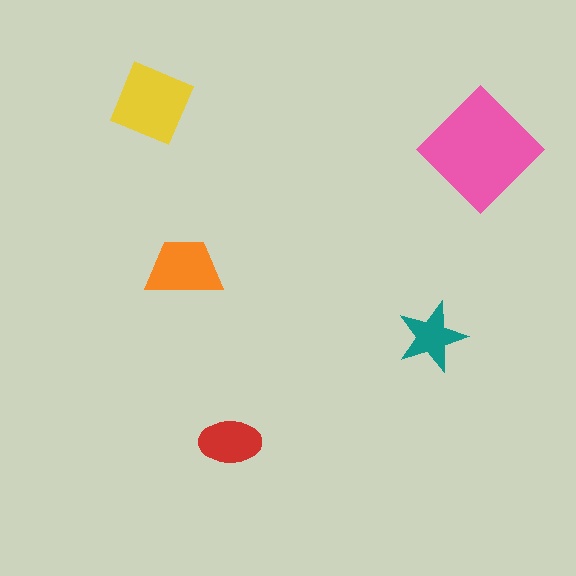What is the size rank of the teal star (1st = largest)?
5th.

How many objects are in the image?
There are 5 objects in the image.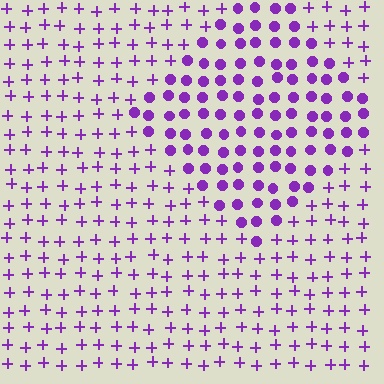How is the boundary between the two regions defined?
The boundary is defined by a change in element shape: circles inside vs. plus signs outside. All elements share the same color and spacing.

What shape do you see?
I see a diamond.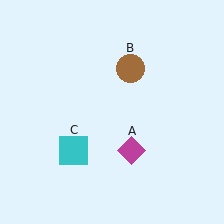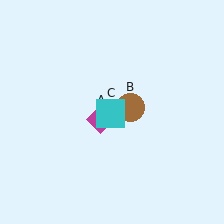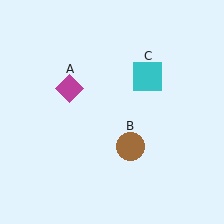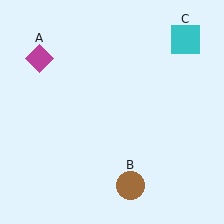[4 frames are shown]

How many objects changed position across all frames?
3 objects changed position: magenta diamond (object A), brown circle (object B), cyan square (object C).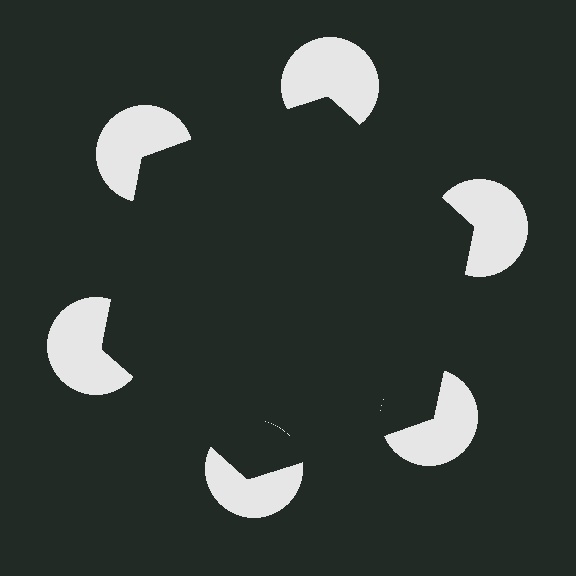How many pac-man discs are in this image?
There are 6 — one at each vertex of the illusory hexagon.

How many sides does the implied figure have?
6 sides.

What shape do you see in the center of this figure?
An illusory hexagon — its edges are inferred from the aligned wedge cuts in the pac-man discs, not physically drawn.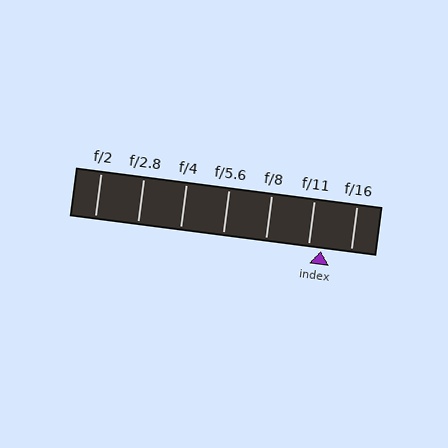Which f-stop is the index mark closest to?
The index mark is closest to f/11.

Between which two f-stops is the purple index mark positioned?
The index mark is between f/11 and f/16.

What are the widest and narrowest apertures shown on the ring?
The widest aperture shown is f/2 and the narrowest is f/16.